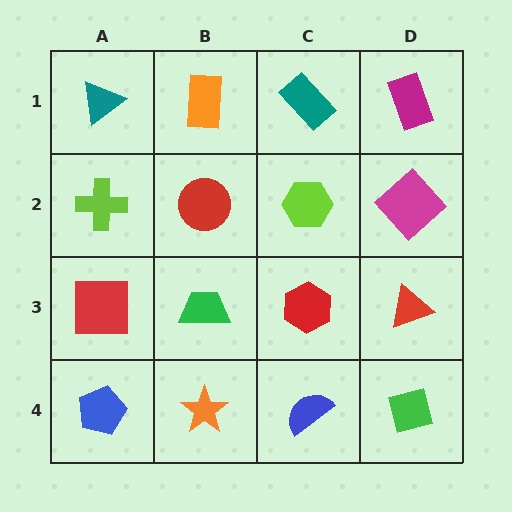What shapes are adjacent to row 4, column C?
A red hexagon (row 3, column C), an orange star (row 4, column B), a green square (row 4, column D).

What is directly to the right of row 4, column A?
An orange star.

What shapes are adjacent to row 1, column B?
A red circle (row 2, column B), a teal triangle (row 1, column A), a teal rectangle (row 1, column C).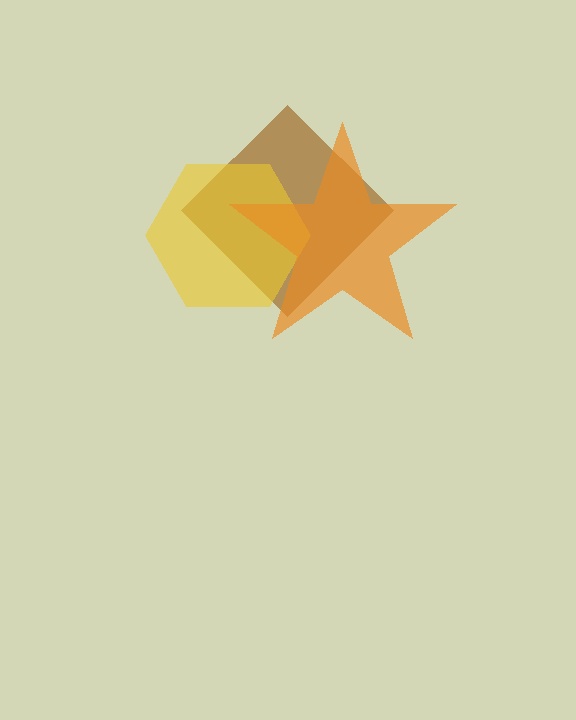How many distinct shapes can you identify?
There are 3 distinct shapes: a brown diamond, a yellow hexagon, an orange star.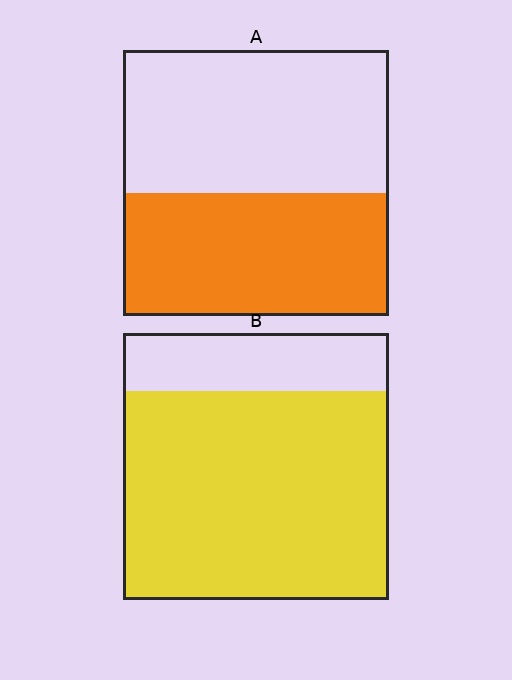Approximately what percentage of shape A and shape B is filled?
A is approximately 45% and B is approximately 80%.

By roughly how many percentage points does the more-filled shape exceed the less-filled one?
By roughly 30 percentage points (B over A).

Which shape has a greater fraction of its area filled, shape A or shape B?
Shape B.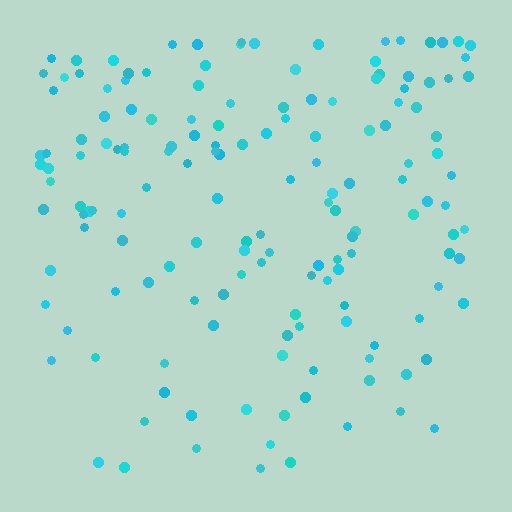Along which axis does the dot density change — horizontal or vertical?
Vertical.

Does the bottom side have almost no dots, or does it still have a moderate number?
Still a moderate number, just noticeably fewer than the top.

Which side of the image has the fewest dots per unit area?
The bottom.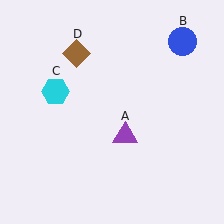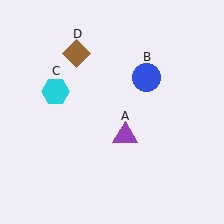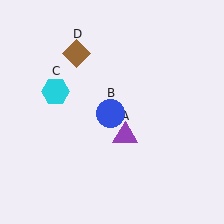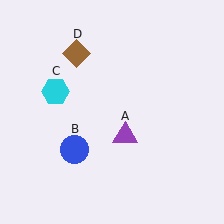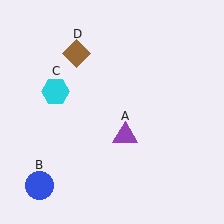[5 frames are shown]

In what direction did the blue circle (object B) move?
The blue circle (object B) moved down and to the left.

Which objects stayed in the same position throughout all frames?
Purple triangle (object A) and cyan hexagon (object C) and brown diamond (object D) remained stationary.